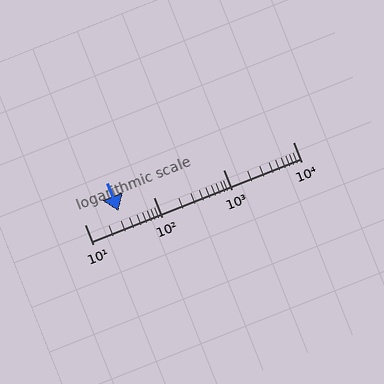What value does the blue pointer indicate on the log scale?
The pointer indicates approximately 31.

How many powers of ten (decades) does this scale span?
The scale spans 3 decades, from 10 to 10000.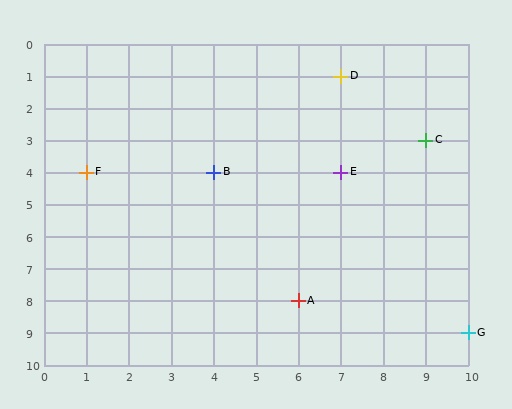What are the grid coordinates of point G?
Point G is at grid coordinates (10, 9).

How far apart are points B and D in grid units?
Points B and D are 3 columns and 3 rows apart (about 4.2 grid units diagonally).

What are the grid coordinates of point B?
Point B is at grid coordinates (4, 4).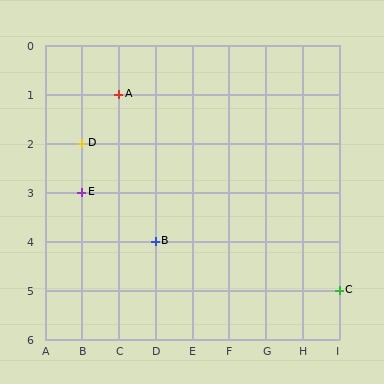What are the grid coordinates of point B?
Point B is at grid coordinates (D, 4).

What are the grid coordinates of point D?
Point D is at grid coordinates (B, 2).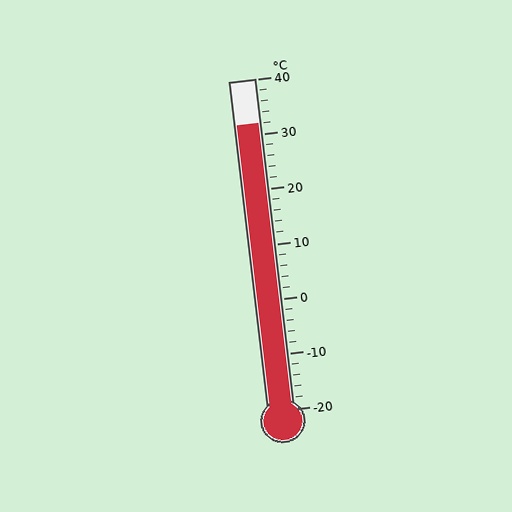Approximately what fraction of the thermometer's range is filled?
The thermometer is filled to approximately 85% of its range.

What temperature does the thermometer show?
The thermometer shows approximately 32°C.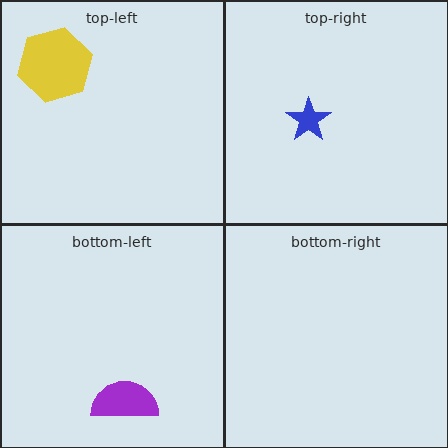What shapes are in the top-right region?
The blue star.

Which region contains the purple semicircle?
The bottom-left region.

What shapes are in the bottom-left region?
The purple semicircle.